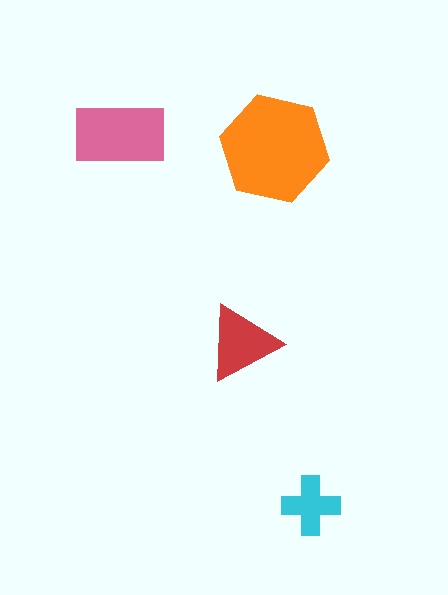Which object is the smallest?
The cyan cross.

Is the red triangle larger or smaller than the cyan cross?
Larger.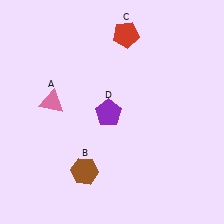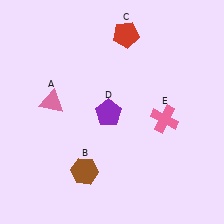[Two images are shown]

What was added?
A pink cross (E) was added in Image 2.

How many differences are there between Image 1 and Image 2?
There is 1 difference between the two images.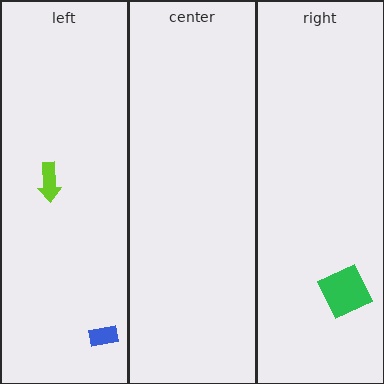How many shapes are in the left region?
2.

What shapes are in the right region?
The green square.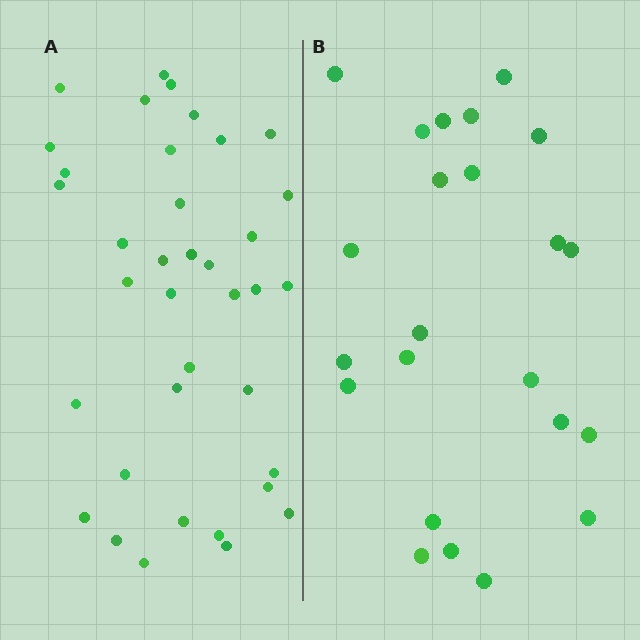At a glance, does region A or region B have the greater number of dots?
Region A (the left region) has more dots.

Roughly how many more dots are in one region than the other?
Region A has approximately 15 more dots than region B.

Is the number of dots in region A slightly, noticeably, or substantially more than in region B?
Region A has substantially more. The ratio is roughly 1.6 to 1.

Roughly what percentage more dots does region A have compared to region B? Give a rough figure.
About 60% more.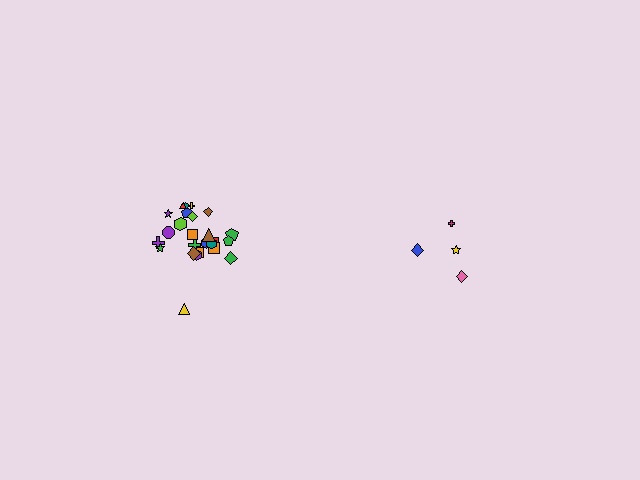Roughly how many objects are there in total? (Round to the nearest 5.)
Roughly 30 objects in total.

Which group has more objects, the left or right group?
The left group.